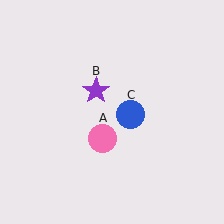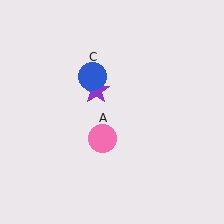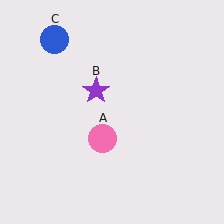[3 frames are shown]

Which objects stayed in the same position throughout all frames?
Pink circle (object A) and purple star (object B) remained stationary.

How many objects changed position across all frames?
1 object changed position: blue circle (object C).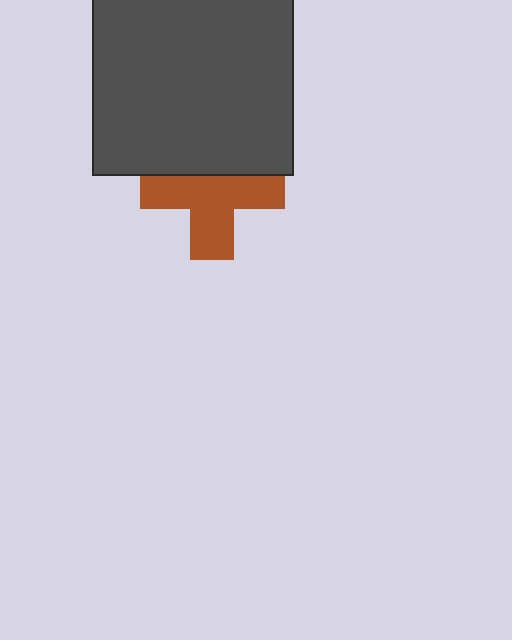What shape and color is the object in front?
The object in front is a dark gray square.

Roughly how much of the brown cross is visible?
Most of it is visible (roughly 66%).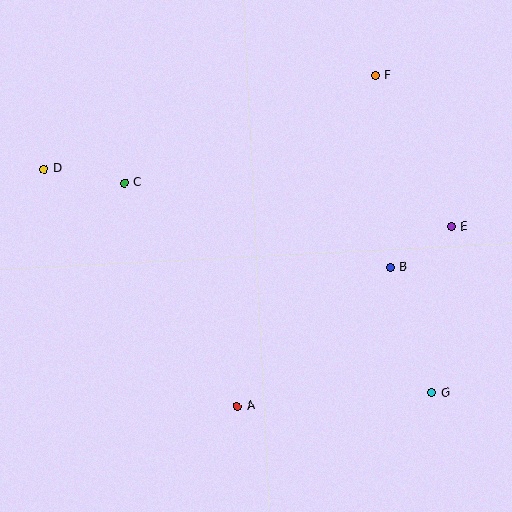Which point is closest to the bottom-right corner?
Point G is closest to the bottom-right corner.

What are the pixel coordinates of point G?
Point G is at (432, 393).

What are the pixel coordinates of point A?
Point A is at (237, 406).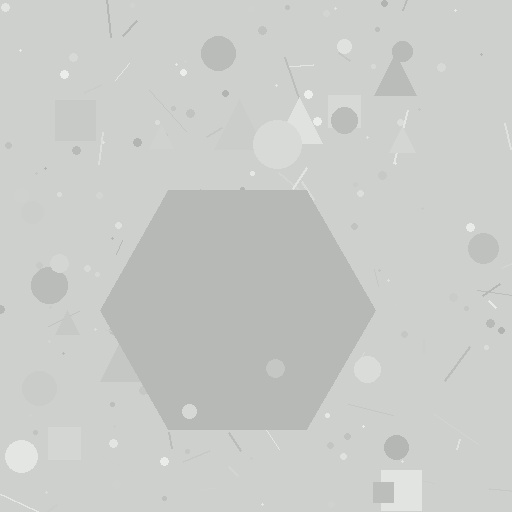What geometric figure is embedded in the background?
A hexagon is embedded in the background.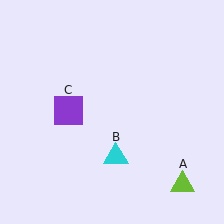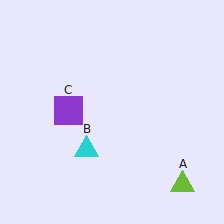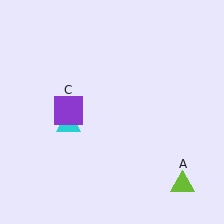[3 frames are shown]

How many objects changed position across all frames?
1 object changed position: cyan triangle (object B).